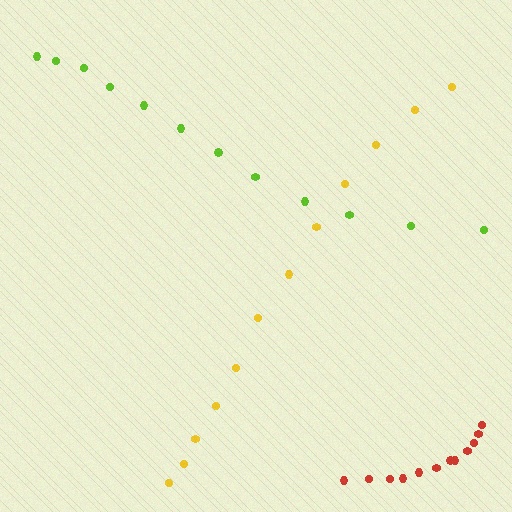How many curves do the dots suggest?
There are 3 distinct paths.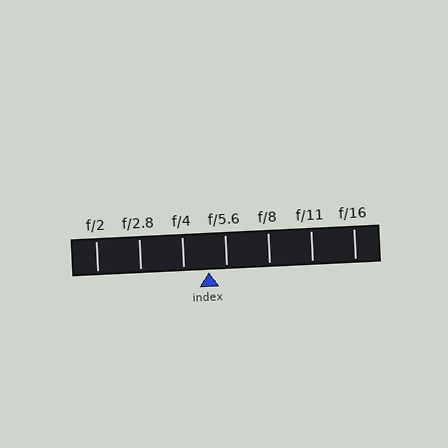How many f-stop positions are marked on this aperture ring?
There are 7 f-stop positions marked.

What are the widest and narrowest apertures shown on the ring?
The widest aperture shown is f/2 and the narrowest is f/16.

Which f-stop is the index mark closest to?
The index mark is closest to f/5.6.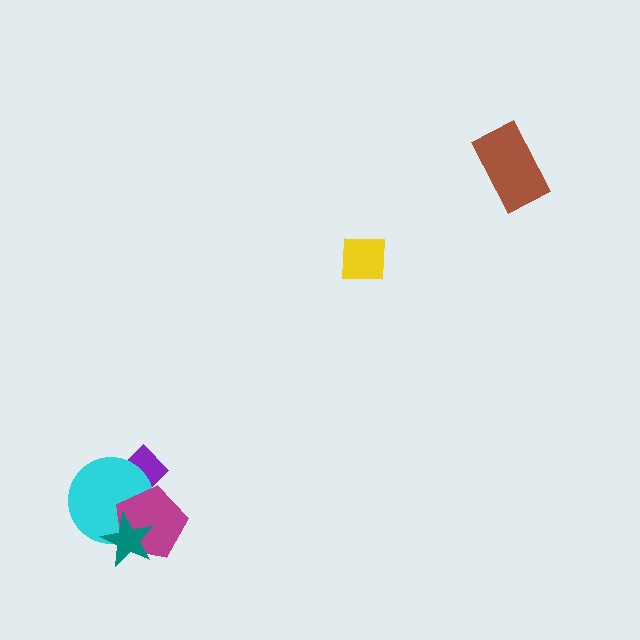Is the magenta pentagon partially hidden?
Yes, it is partially covered by another shape.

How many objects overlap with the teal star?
2 objects overlap with the teal star.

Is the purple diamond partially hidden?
Yes, it is partially covered by another shape.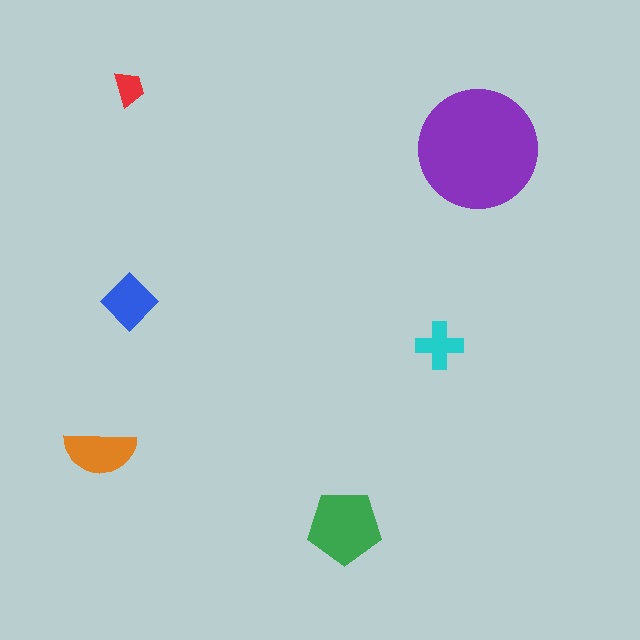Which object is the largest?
The purple circle.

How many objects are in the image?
There are 6 objects in the image.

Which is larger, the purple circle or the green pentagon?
The purple circle.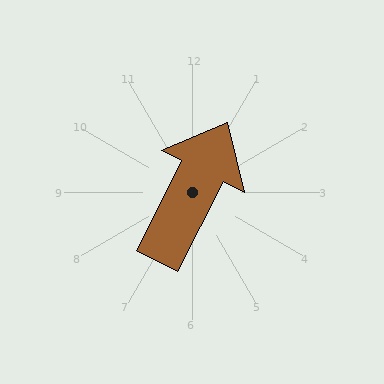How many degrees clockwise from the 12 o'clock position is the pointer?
Approximately 27 degrees.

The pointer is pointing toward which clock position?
Roughly 1 o'clock.